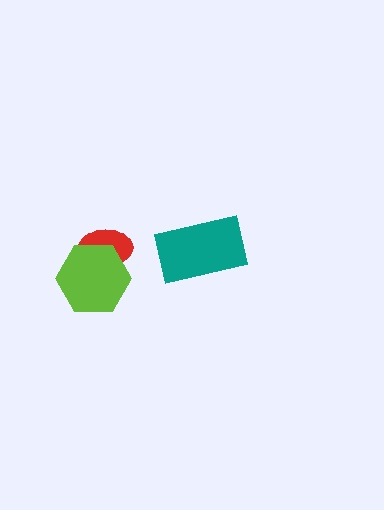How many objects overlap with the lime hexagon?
1 object overlaps with the lime hexagon.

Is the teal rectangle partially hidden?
No, no other shape covers it.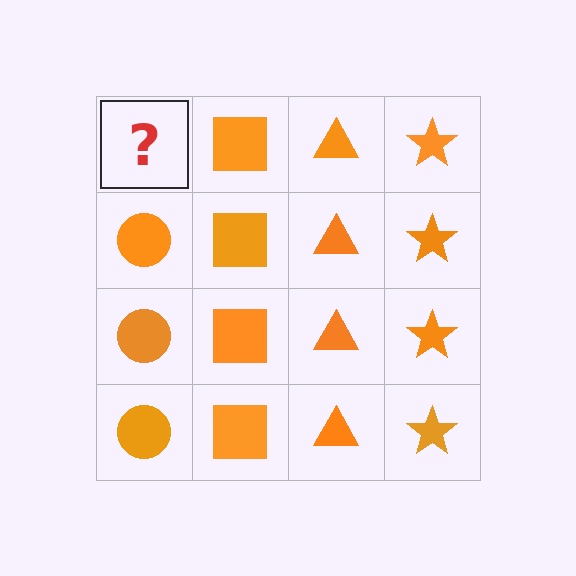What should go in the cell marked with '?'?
The missing cell should contain an orange circle.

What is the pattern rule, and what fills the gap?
The rule is that each column has a consistent shape. The gap should be filled with an orange circle.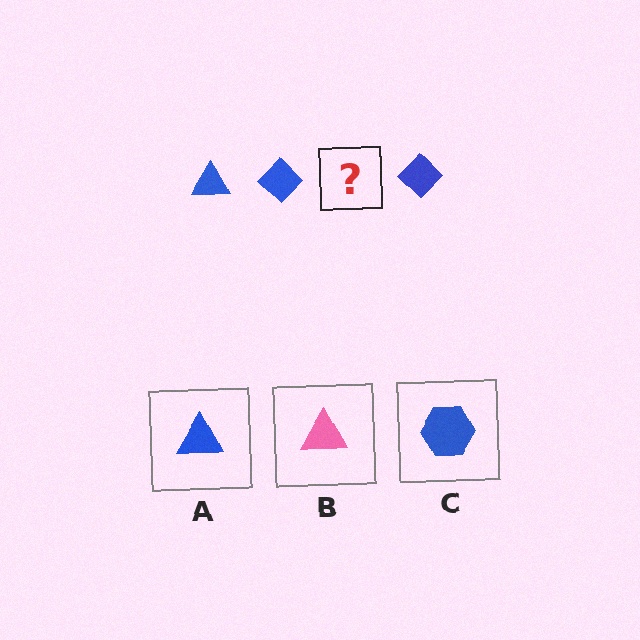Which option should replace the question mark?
Option A.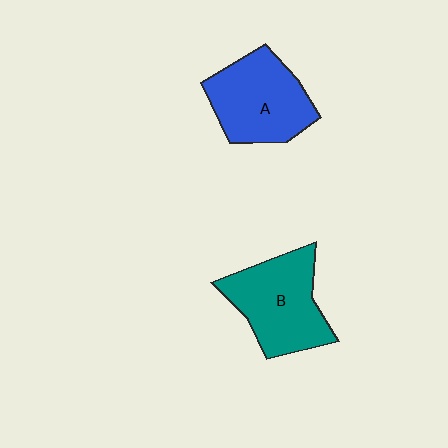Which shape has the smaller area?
Shape A (blue).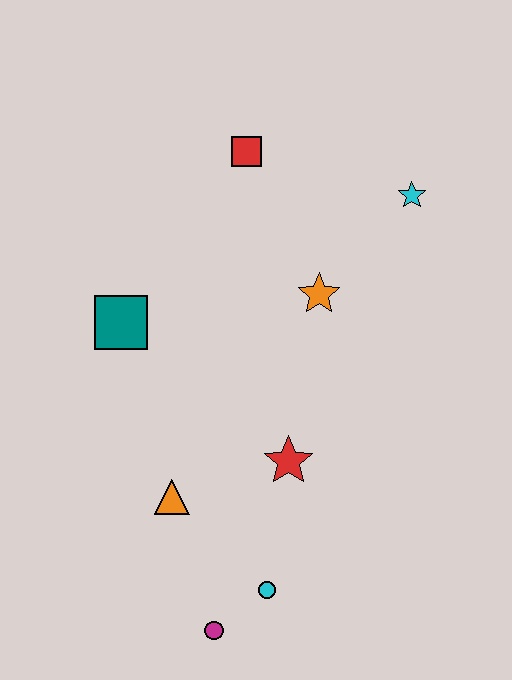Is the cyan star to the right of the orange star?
Yes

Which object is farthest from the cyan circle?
The red square is farthest from the cyan circle.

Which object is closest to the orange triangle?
The red star is closest to the orange triangle.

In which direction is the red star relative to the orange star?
The red star is below the orange star.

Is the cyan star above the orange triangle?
Yes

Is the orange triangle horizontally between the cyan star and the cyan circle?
No